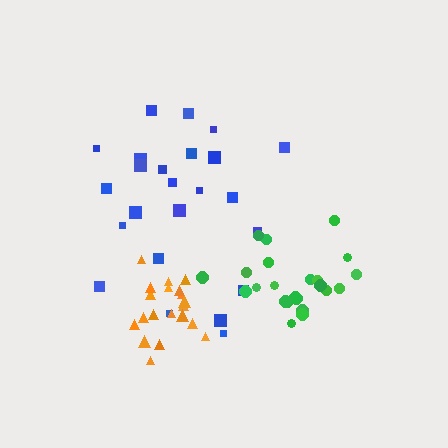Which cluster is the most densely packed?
Orange.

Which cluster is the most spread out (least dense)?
Blue.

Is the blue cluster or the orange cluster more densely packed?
Orange.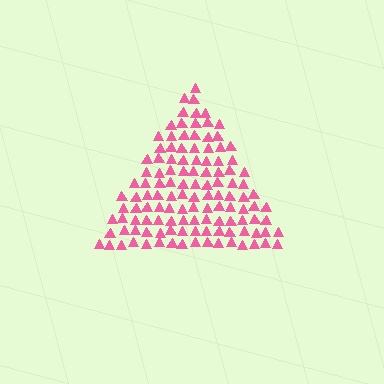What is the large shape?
The large shape is a triangle.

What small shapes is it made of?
It is made of small triangles.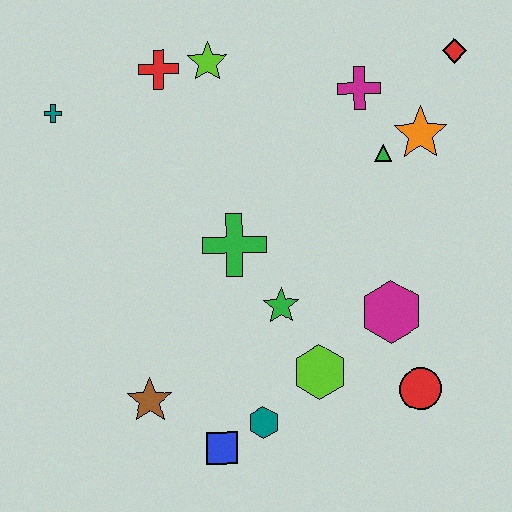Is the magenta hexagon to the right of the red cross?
Yes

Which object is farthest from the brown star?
The red diamond is farthest from the brown star.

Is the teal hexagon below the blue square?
No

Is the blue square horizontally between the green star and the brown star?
Yes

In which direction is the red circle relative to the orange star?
The red circle is below the orange star.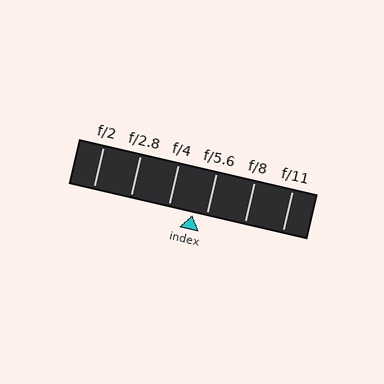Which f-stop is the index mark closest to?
The index mark is closest to f/5.6.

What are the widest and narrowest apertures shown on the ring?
The widest aperture shown is f/2 and the narrowest is f/11.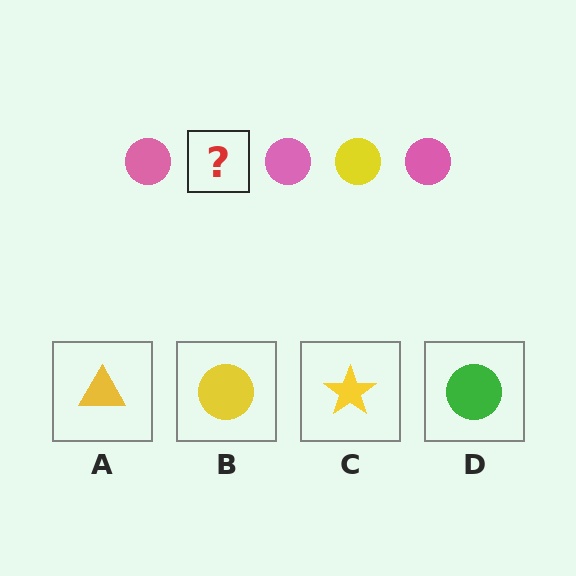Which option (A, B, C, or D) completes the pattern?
B.